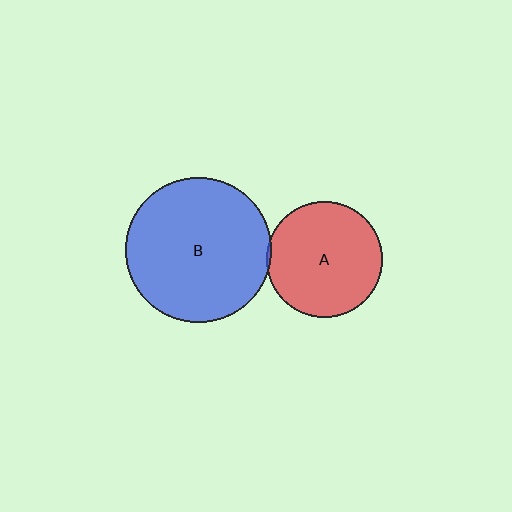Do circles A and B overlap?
Yes.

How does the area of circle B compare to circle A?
Approximately 1.6 times.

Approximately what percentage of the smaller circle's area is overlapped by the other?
Approximately 5%.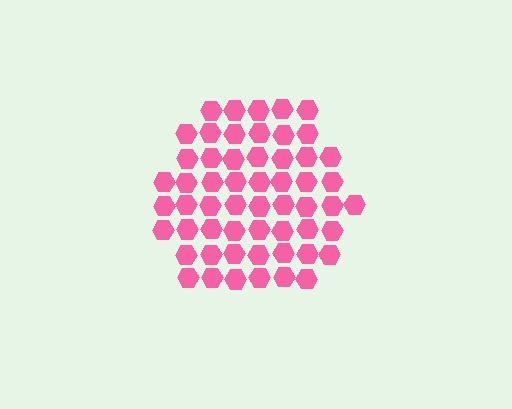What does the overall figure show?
The overall figure shows a hexagon.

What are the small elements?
The small elements are hexagons.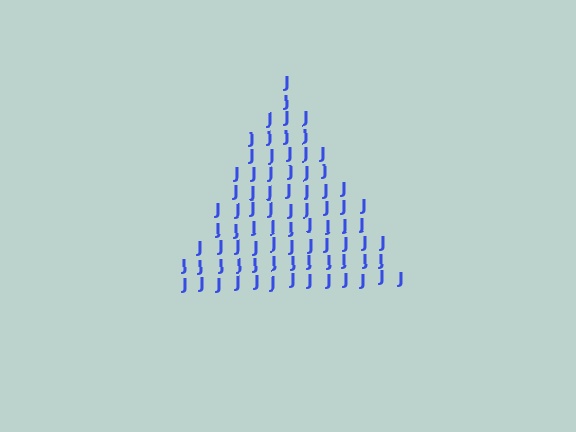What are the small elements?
The small elements are letter J's.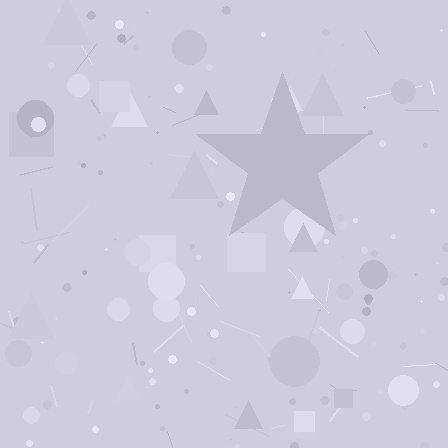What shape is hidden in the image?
A star is hidden in the image.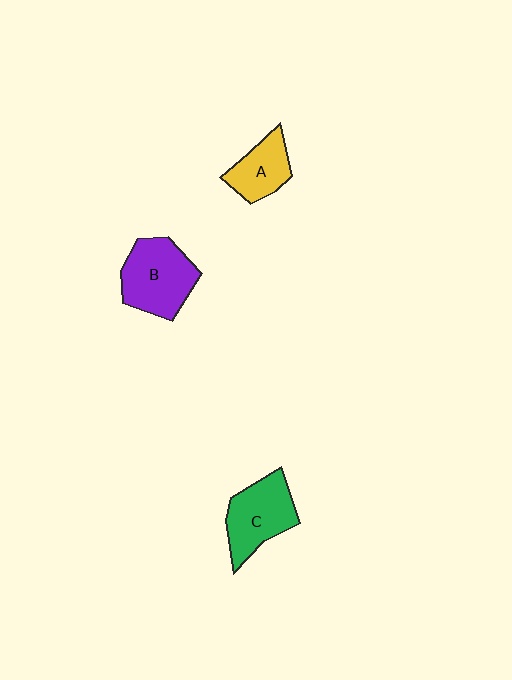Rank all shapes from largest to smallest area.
From largest to smallest: B (purple), C (green), A (yellow).